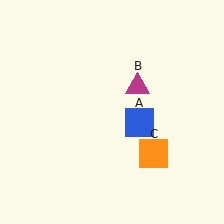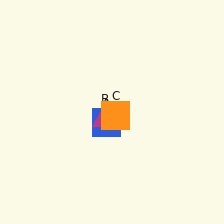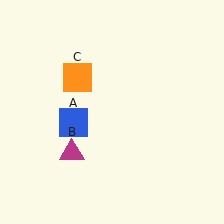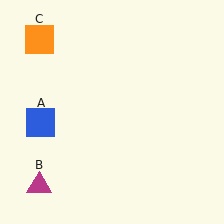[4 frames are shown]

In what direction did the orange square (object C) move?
The orange square (object C) moved up and to the left.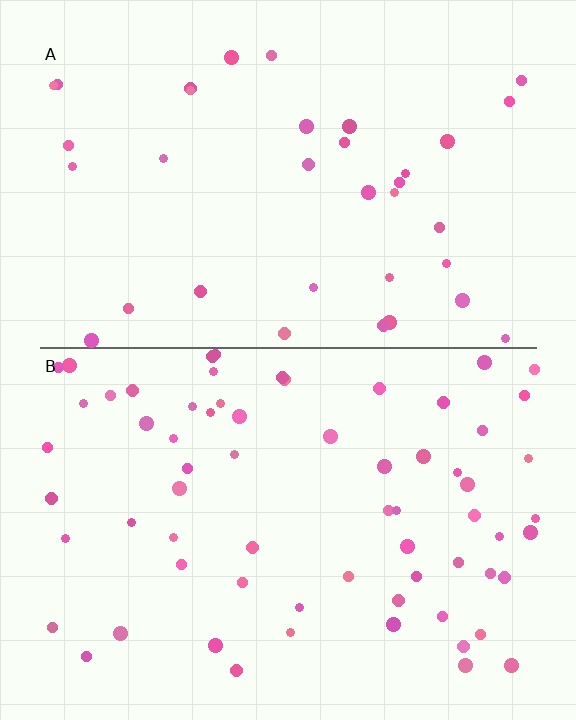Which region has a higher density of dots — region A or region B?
B (the bottom).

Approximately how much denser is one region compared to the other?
Approximately 1.9× — region B over region A.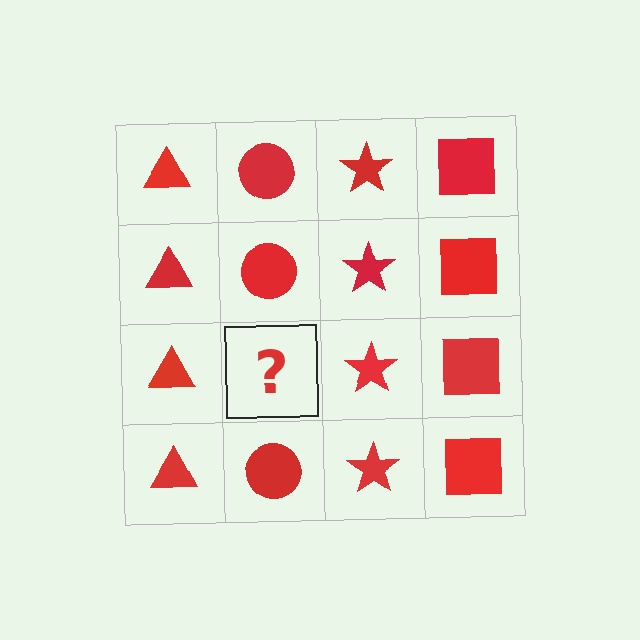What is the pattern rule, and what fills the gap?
The rule is that each column has a consistent shape. The gap should be filled with a red circle.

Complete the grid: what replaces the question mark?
The question mark should be replaced with a red circle.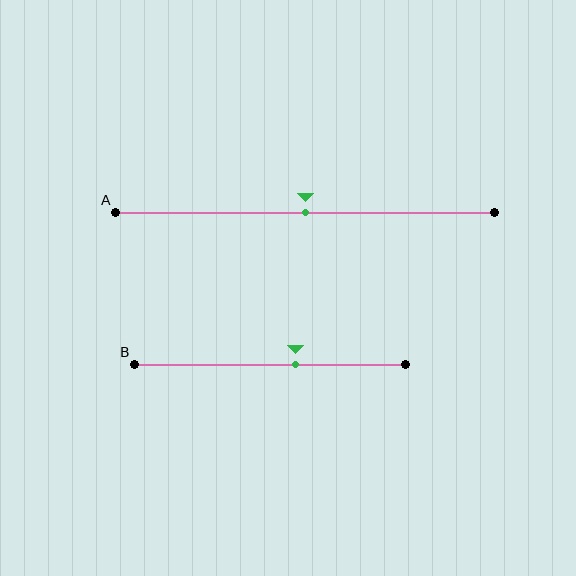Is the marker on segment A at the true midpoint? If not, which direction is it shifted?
Yes, the marker on segment A is at the true midpoint.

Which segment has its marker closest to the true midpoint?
Segment A has its marker closest to the true midpoint.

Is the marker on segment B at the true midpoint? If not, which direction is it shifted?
No, the marker on segment B is shifted to the right by about 9% of the segment length.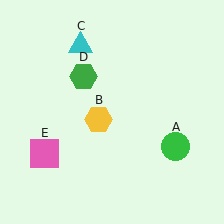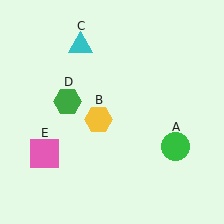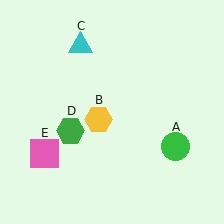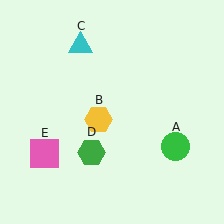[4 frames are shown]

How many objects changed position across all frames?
1 object changed position: green hexagon (object D).